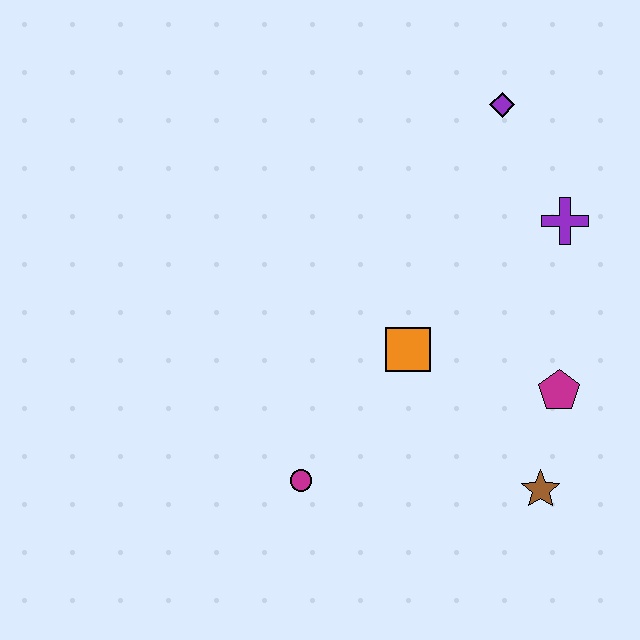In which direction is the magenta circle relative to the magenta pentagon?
The magenta circle is to the left of the magenta pentagon.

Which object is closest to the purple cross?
The purple diamond is closest to the purple cross.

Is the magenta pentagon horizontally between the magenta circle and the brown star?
No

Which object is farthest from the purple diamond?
The magenta circle is farthest from the purple diamond.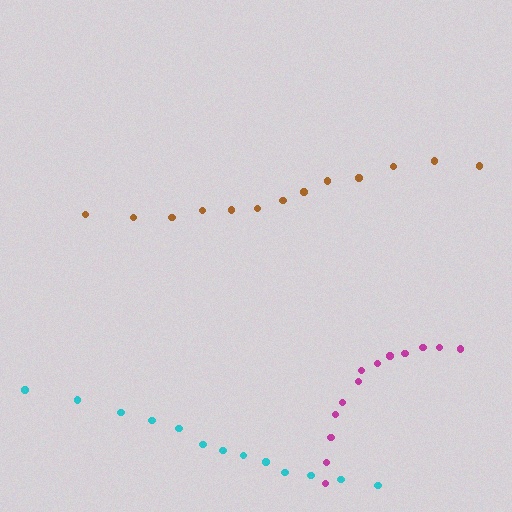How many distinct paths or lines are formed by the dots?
There are 3 distinct paths.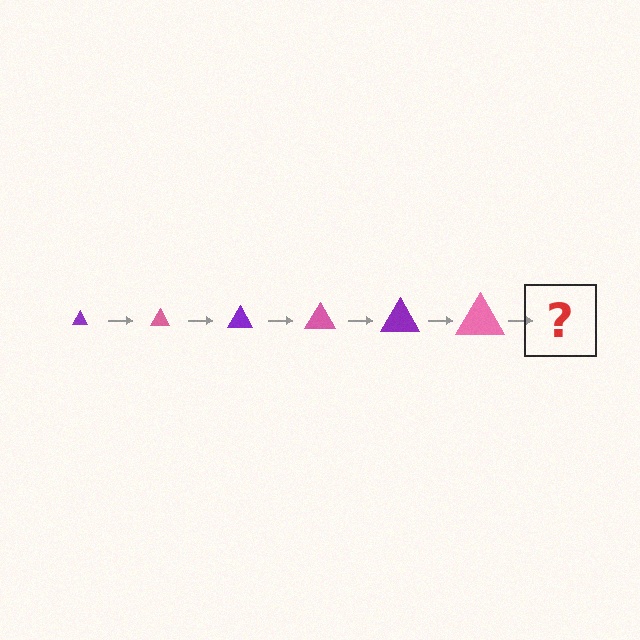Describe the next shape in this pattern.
It should be a purple triangle, larger than the previous one.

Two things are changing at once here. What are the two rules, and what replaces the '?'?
The two rules are that the triangle grows larger each step and the color cycles through purple and pink. The '?' should be a purple triangle, larger than the previous one.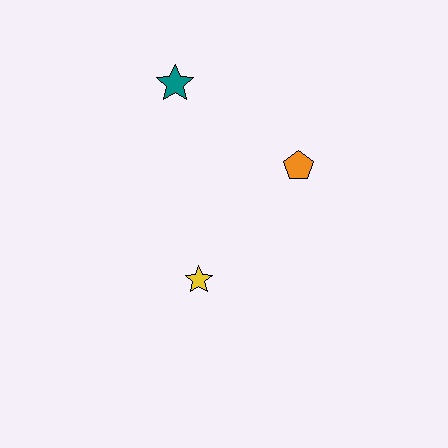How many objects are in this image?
There are 3 objects.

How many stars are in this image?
There are 2 stars.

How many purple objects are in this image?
There are no purple objects.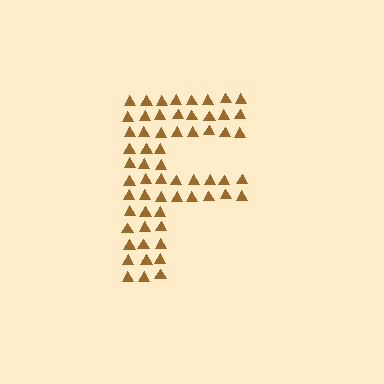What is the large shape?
The large shape is the letter F.